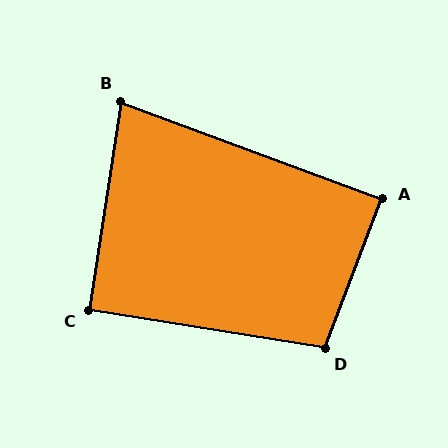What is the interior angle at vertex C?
Approximately 90 degrees (approximately right).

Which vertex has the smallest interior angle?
B, at approximately 78 degrees.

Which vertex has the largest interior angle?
D, at approximately 102 degrees.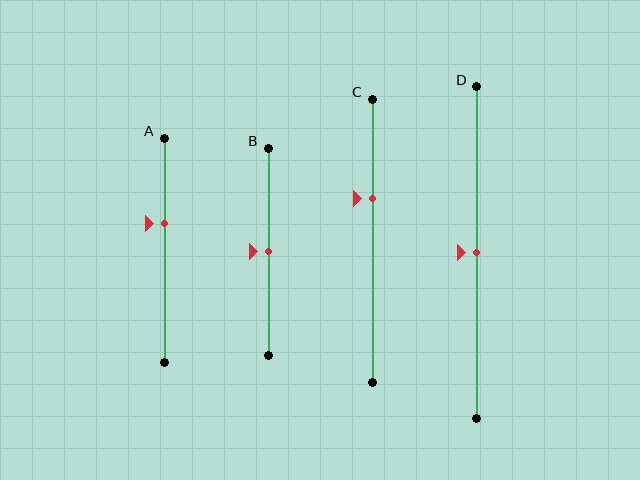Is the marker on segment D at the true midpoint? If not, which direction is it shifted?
Yes, the marker on segment D is at the true midpoint.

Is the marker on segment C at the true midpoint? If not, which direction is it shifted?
No, the marker on segment C is shifted upward by about 15% of the segment length.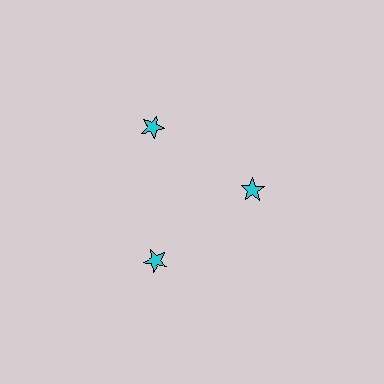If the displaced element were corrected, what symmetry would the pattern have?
It would have 3-fold rotational symmetry — the pattern would map onto itself every 120 degrees.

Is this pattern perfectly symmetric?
No. The 3 cyan stars are arranged in a ring, but one element near the 3 o'clock position is pulled inward toward the center, breaking the 3-fold rotational symmetry.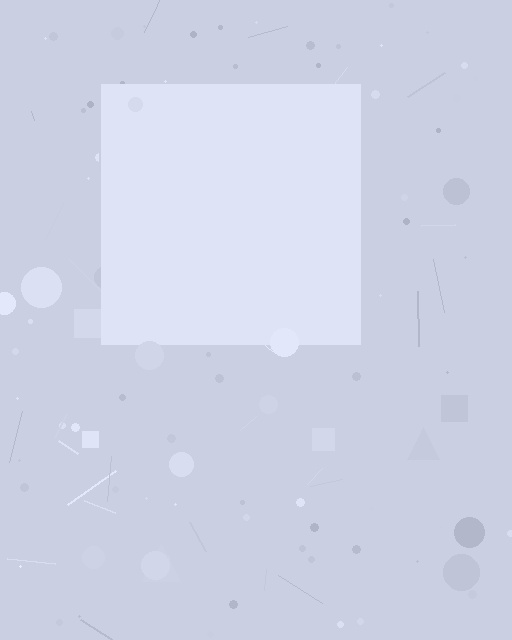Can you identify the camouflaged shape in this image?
The camouflaged shape is a square.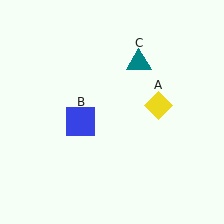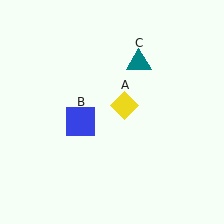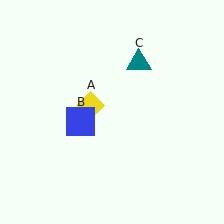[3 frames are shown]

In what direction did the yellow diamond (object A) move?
The yellow diamond (object A) moved left.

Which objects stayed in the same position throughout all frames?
Blue square (object B) and teal triangle (object C) remained stationary.